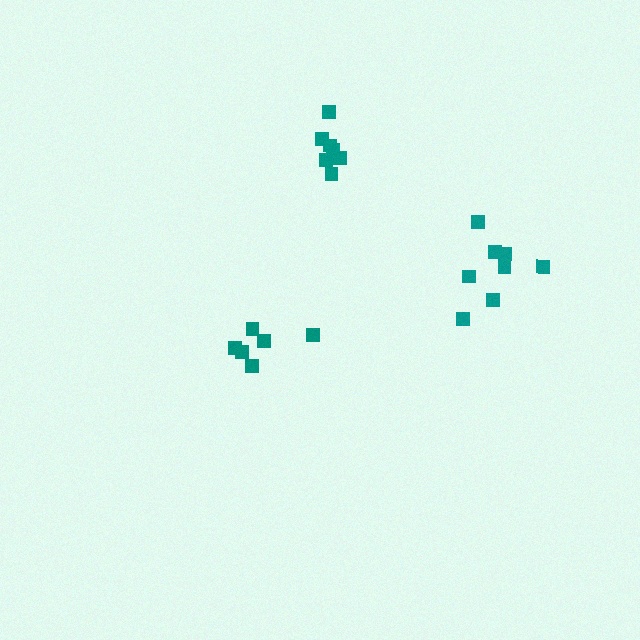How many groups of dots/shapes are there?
There are 3 groups.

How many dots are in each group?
Group 1: 8 dots, Group 2: 7 dots, Group 3: 6 dots (21 total).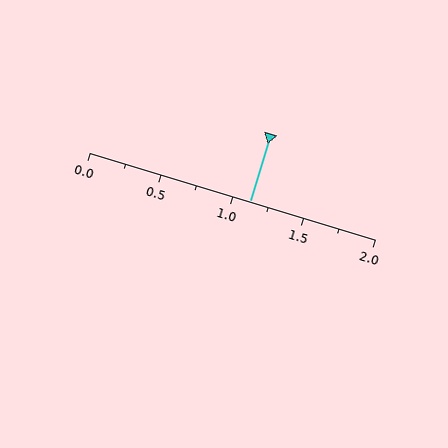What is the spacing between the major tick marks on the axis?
The major ticks are spaced 0.5 apart.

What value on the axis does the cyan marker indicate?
The marker indicates approximately 1.12.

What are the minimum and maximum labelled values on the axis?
The axis runs from 0.0 to 2.0.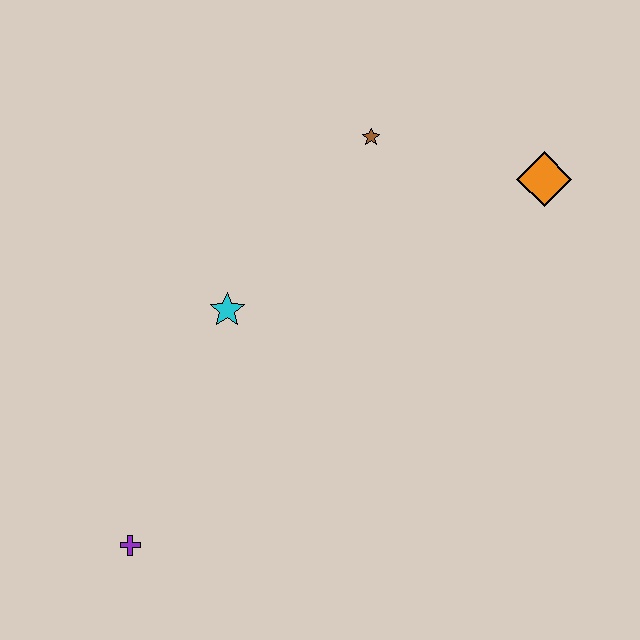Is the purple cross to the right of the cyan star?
No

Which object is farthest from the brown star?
The purple cross is farthest from the brown star.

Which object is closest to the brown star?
The orange diamond is closest to the brown star.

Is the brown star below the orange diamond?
No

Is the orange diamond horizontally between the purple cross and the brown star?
No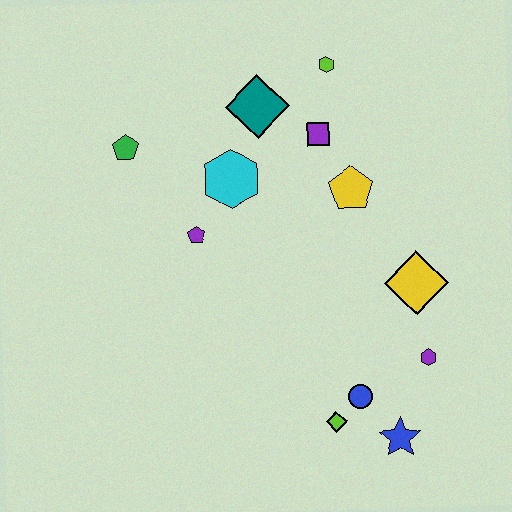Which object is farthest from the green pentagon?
The blue star is farthest from the green pentagon.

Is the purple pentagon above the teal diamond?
No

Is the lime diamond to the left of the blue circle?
Yes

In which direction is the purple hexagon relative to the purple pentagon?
The purple hexagon is to the right of the purple pentagon.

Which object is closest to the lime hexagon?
The purple square is closest to the lime hexagon.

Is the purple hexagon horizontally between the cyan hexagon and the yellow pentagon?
No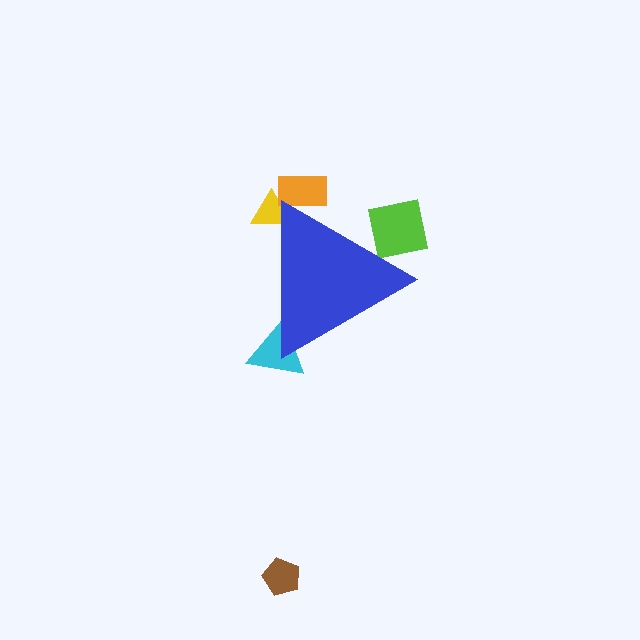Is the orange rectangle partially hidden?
Yes, the orange rectangle is partially hidden behind the blue triangle.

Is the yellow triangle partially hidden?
Yes, the yellow triangle is partially hidden behind the blue triangle.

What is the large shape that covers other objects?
A blue triangle.